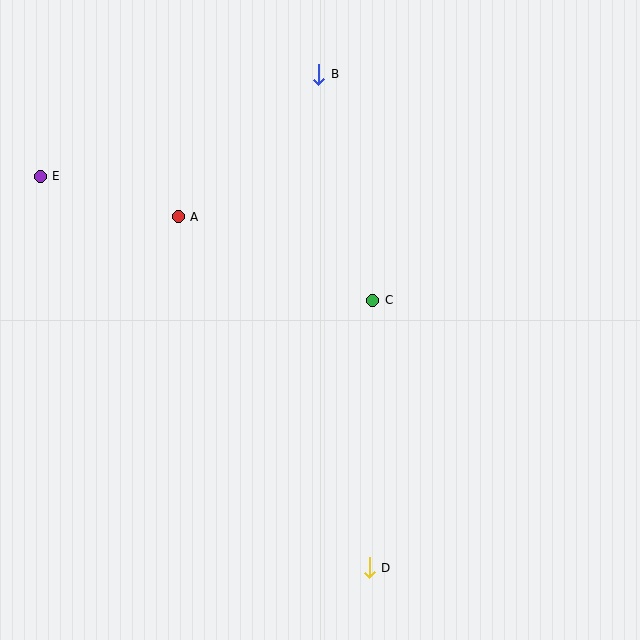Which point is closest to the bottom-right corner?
Point D is closest to the bottom-right corner.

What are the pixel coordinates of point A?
Point A is at (178, 217).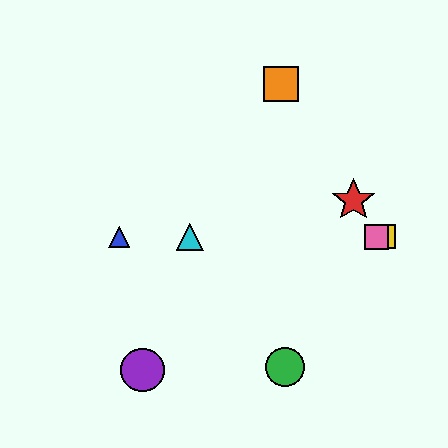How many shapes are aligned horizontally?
4 shapes (the blue triangle, the yellow square, the cyan triangle, the pink square) are aligned horizontally.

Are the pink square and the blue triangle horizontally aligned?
Yes, both are at y≈237.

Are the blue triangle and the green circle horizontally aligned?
No, the blue triangle is at y≈237 and the green circle is at y≈367.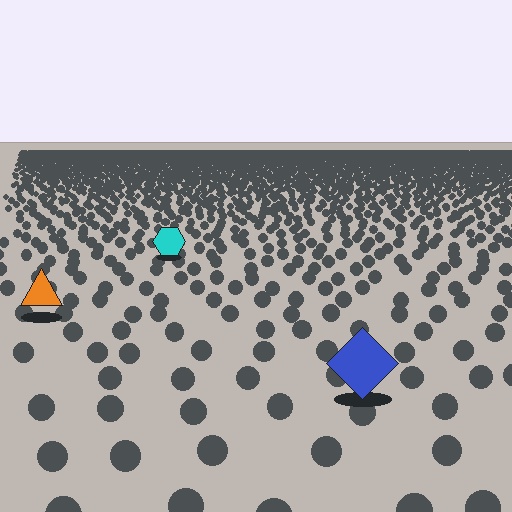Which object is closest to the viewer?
The blue diamond is closest. The texture marks near it are larger and more spread out.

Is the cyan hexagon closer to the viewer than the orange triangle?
No. The orange triangle is closer — you can tell from the texture gradient: the ground texture is coarser near it.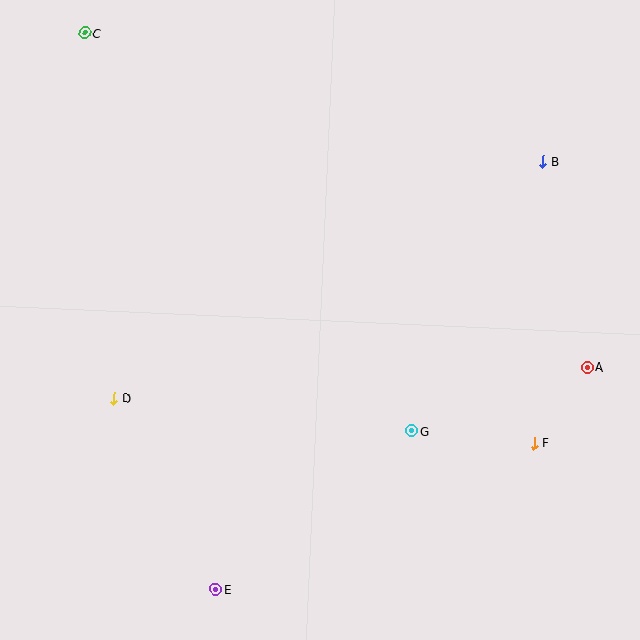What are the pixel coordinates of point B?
Point B is at (543, 161).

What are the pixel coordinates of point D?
Point D is at (114, 398).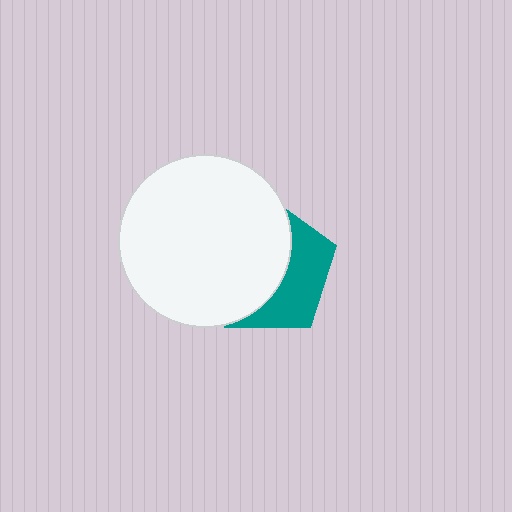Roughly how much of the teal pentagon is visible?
A small part of it is visible (roughly 39%).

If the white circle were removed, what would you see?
You would see the complete teal pentagon.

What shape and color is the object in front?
The object in front is a white circle.